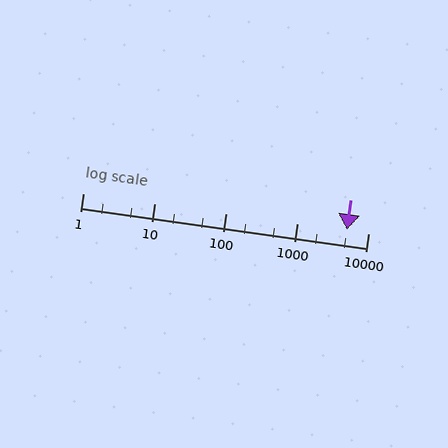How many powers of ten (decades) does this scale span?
The scale spans 4 decades, from 1 to 10000.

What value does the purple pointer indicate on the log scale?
The pointer indicates approximately 5100.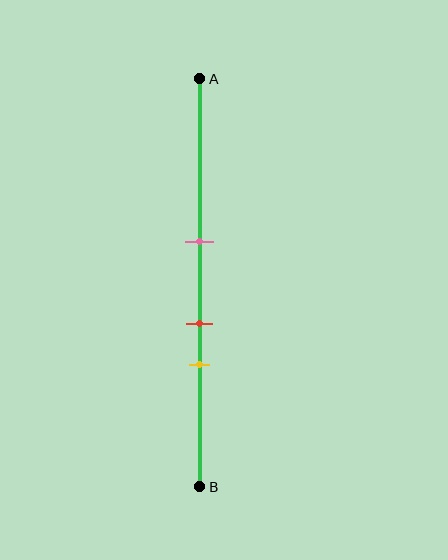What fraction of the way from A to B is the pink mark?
The pink mark is approximately 40% (0.4) of the way from A to B.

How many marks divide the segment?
There are 3 marks dividing the segment.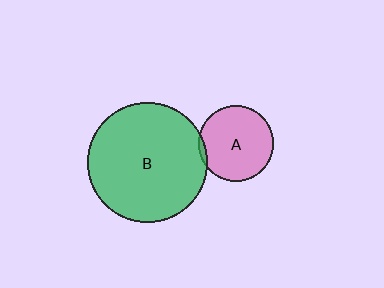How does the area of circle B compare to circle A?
Approximately 2.5 times.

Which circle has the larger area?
Circle B (green).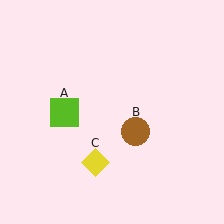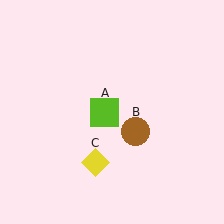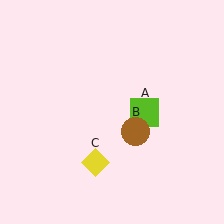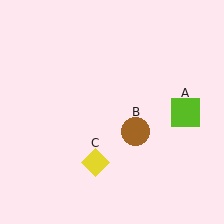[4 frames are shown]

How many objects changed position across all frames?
1 object changed position: lime square (object A).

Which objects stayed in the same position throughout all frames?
Brown circle (object B) and yellow diamond (object C) remained stationary.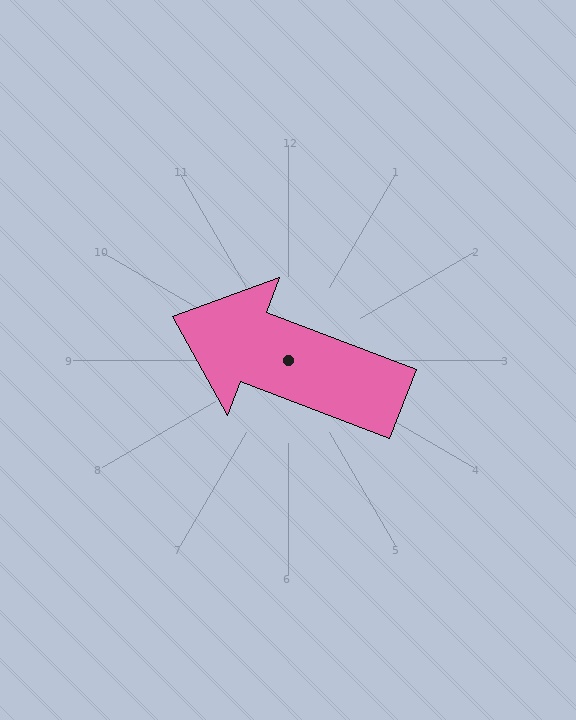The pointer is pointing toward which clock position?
Roughly 10 o'clock.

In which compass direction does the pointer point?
West.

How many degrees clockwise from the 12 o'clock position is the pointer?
Approximately 291 degrees.